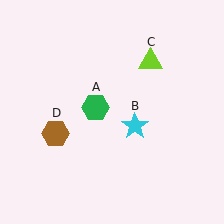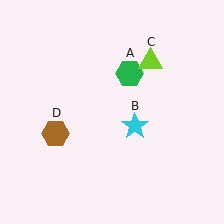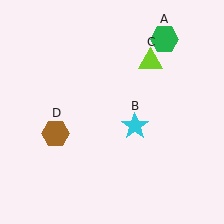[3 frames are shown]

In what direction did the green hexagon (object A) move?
The green hexagon (object A) moved up and to the right.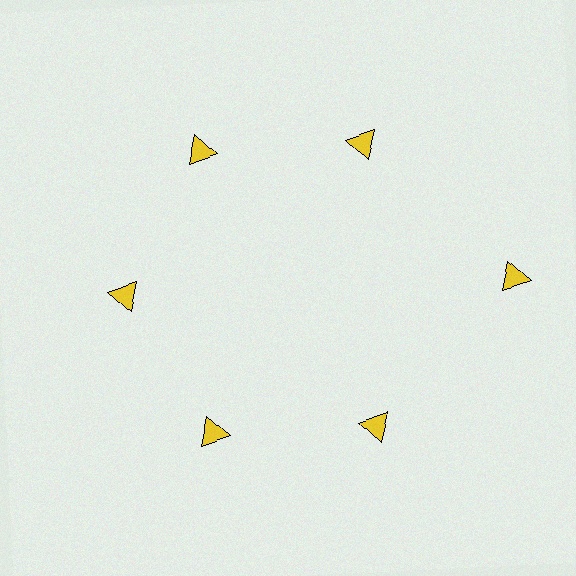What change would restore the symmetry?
The symmetry would be restored by moving it inward, back onto the ring so that all 6 triangles sit at equal angles and equal distance from the center.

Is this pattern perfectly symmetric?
No. The 6 yellow triangles are arranged in a ring, but one element near the 3 o'clock position is pushed outward from the center, breaking the 6-fold rotational symmetry.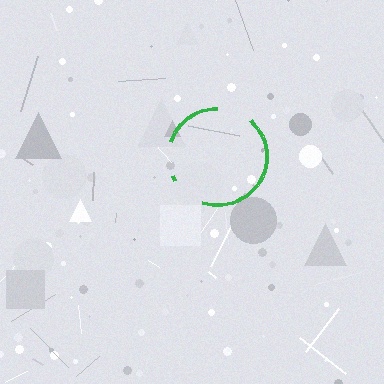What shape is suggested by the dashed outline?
The dashed outline suggests a circle.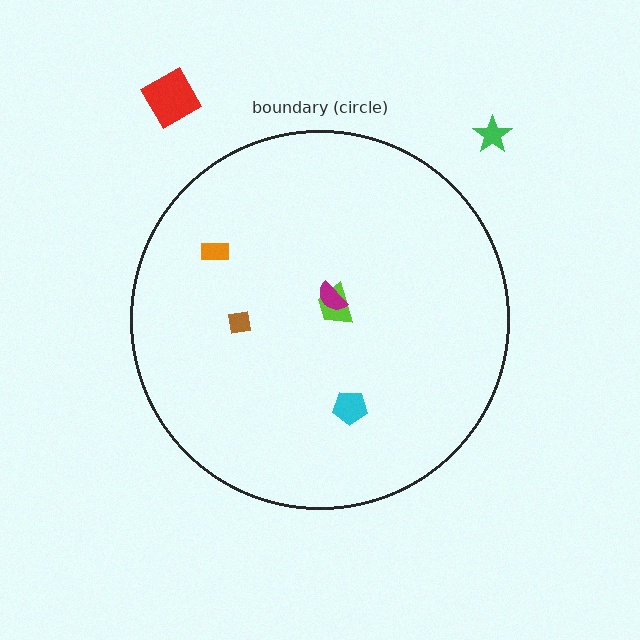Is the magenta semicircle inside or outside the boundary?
Inside.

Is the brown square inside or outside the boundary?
Inside.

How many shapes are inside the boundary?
5 inside, 2 outside.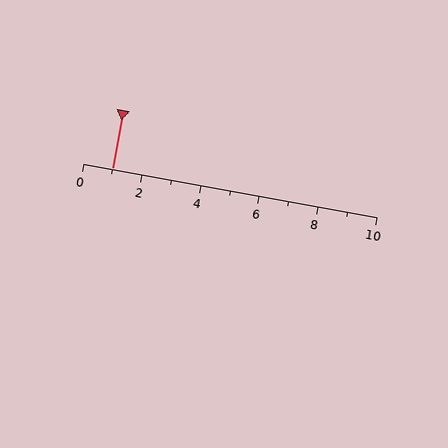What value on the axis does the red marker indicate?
The marker indicates approximately 1.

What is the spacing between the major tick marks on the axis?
The major ticks are spaced 2 apart.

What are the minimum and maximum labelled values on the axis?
The axis runs from 0 to 10.